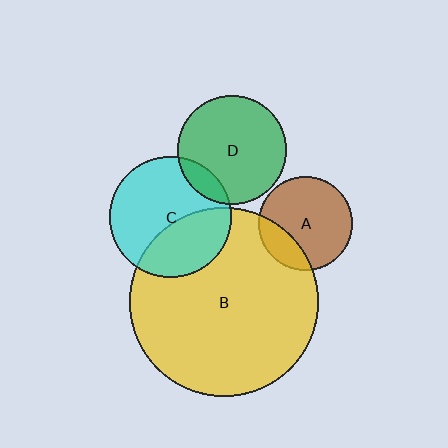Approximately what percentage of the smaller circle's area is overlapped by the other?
Approximately 15%.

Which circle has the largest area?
Circle B (yellow).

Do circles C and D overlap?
Yes.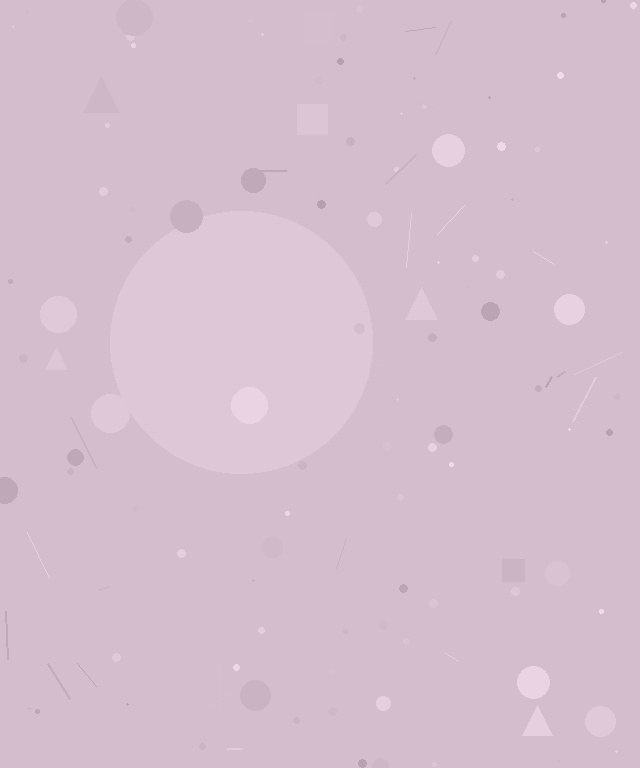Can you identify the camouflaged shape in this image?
The camouflaged shape is a circle.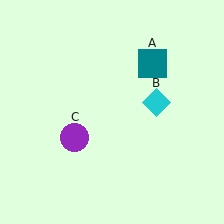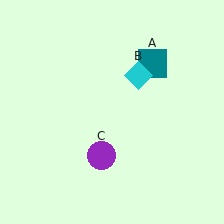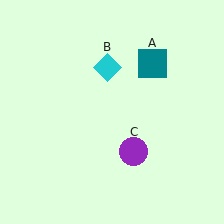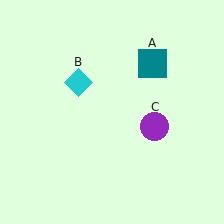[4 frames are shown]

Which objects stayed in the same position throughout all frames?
Teal square (object A) remained stationary.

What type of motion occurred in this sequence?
The cyan diamond (object B), purple circle (object C) rotated counterclockwise around the center of the scene.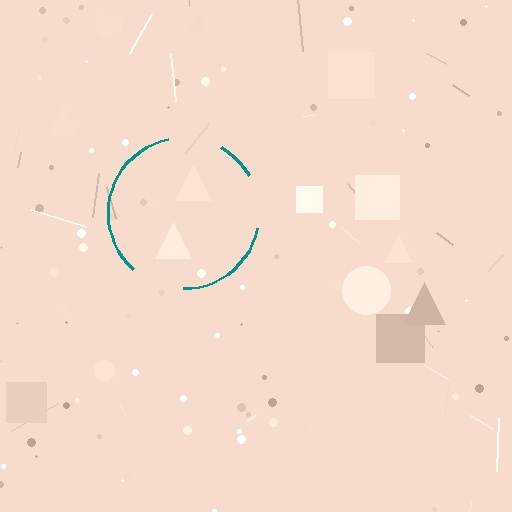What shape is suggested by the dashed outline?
The dashed outline suggests a circle.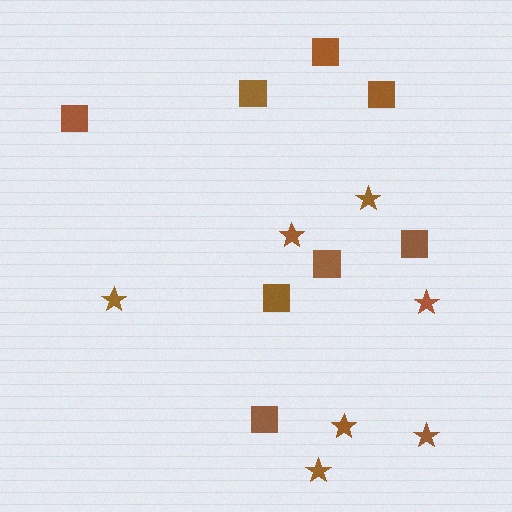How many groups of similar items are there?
There are 2 groups: one group of squares (8) and one group of stars (7).